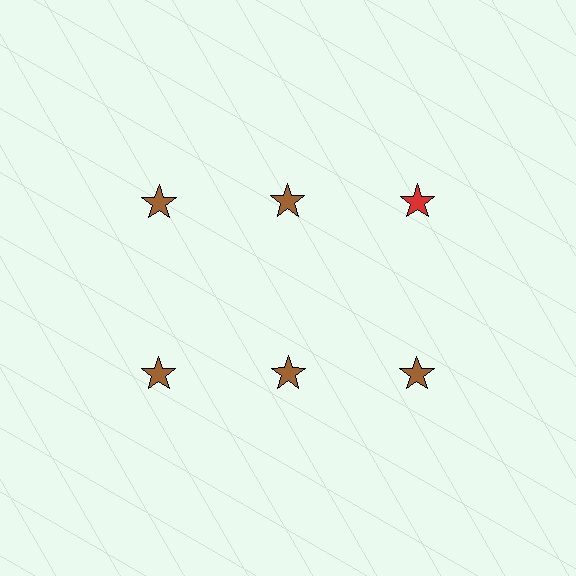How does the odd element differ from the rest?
It has a different color: red instead of brown.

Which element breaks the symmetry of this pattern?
The red star in the top row, center column breaks the symmetry. All other shapes are brown stars.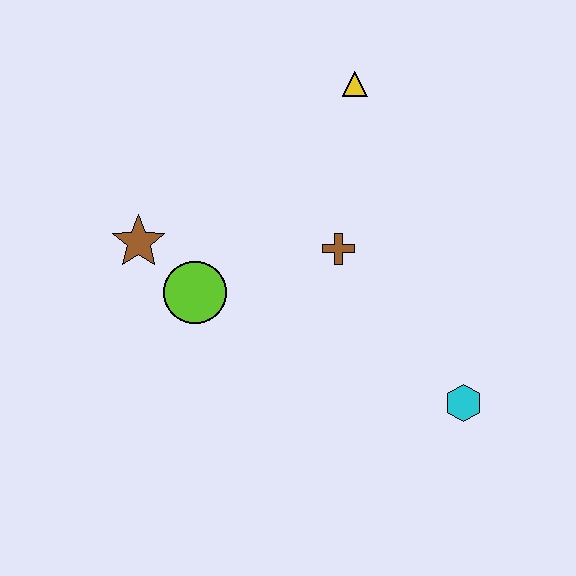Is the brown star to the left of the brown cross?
Yes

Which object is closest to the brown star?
The lime circle is closest to the brown star.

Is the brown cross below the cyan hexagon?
No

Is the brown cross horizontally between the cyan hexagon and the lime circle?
Yes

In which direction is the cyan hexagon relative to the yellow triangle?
The cyan hexagon is below the yellow triangle.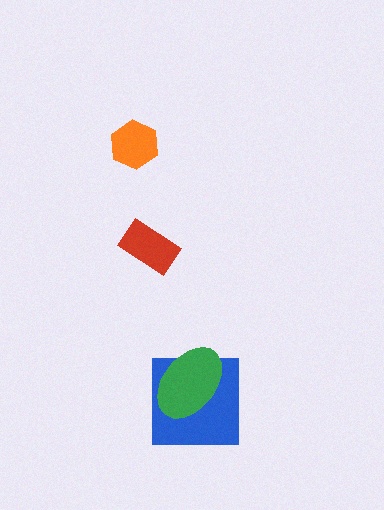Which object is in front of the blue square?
The green ellipse is in front of the blue square.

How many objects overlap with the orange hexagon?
0 objects overlap with the orange hexagon.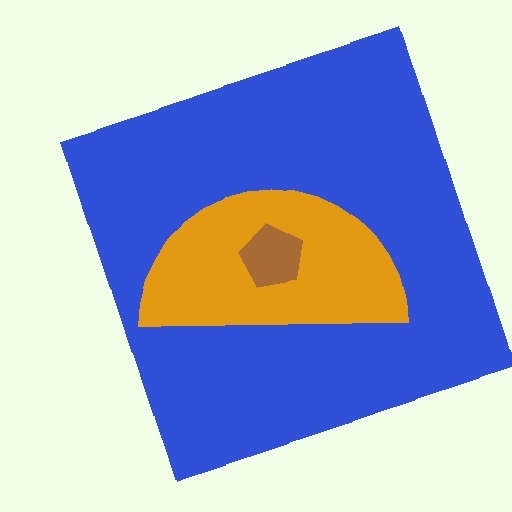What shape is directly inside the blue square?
The orange semicircle.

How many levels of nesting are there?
3.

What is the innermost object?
The brown pentagon.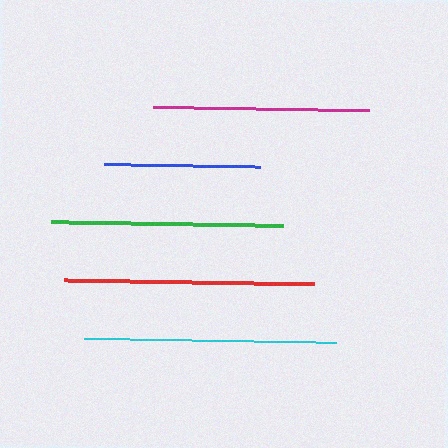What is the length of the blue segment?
The blue segment is approximately 156 pixels long.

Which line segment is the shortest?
The blue line is the shortest at approximately 156 pixels.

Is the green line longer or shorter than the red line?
The red line is longer than the green line.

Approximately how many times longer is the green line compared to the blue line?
The green line is approximately 1.5 times the length of the blue line.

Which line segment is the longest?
The cyan line is the longest at approximately 252 pixels.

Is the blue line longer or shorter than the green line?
The green line is longer than the blue line.